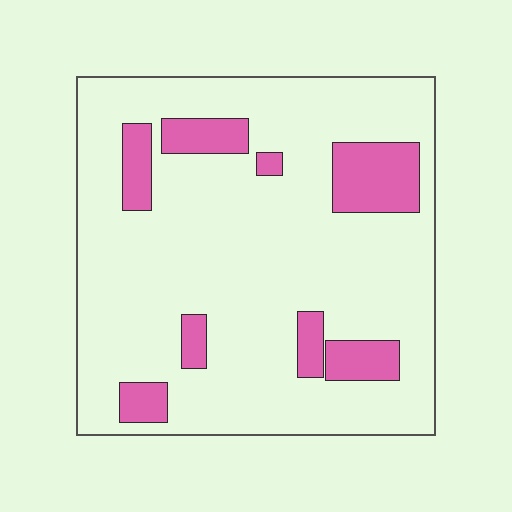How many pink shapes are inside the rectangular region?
8.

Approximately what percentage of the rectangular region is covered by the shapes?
Approximately 15%.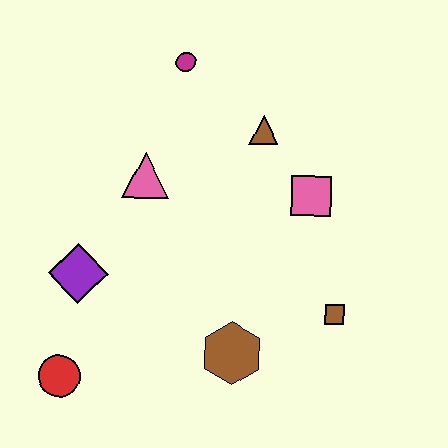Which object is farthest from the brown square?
The magenta circle is farthest from the brown square.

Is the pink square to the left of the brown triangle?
No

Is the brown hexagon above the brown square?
No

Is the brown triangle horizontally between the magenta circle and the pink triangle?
No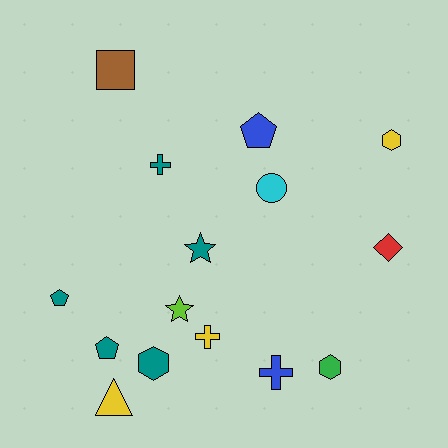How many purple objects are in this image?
There are no purple objects.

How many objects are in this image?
There are 15 objects.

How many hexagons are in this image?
There are 3 hexagons.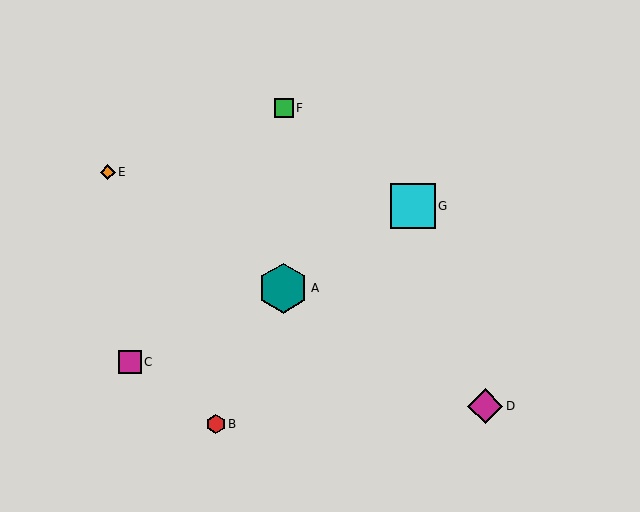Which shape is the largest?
The teal hexagon (labeled A) is the largest.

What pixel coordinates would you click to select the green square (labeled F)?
Click at (284, 108) to select the green square F.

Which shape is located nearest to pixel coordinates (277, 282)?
The teal hexagon (labeled A) at (283, 288) is nearest to that location.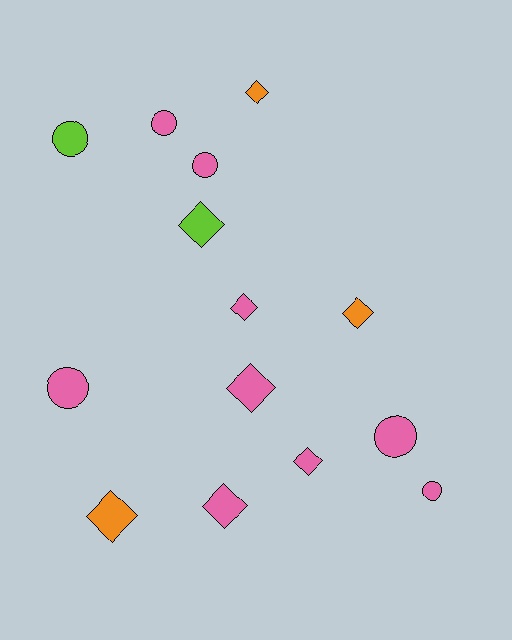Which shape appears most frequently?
Diamond, with 8 objects.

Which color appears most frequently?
Pink, with 9 objects.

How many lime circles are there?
There is 1 lime circle.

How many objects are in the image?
There are 14 objects.